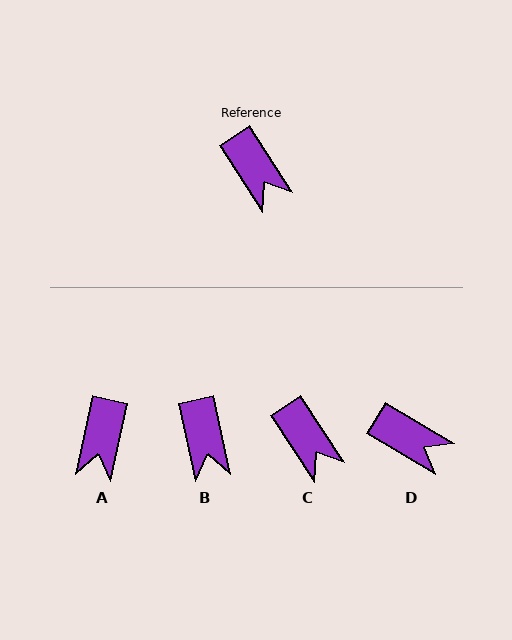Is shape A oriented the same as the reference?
No, it is off by about 45 degrees.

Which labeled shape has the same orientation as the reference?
C.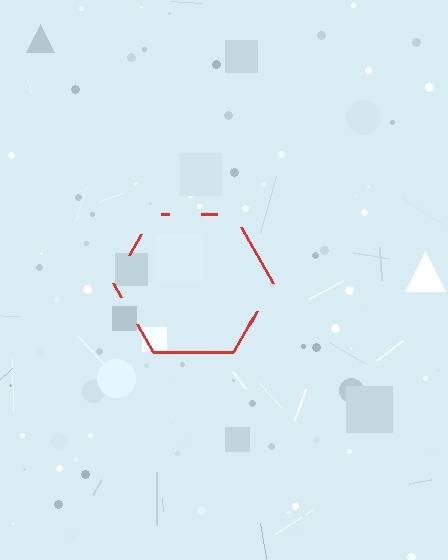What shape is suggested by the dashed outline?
The dashed outline suggests a hexagon.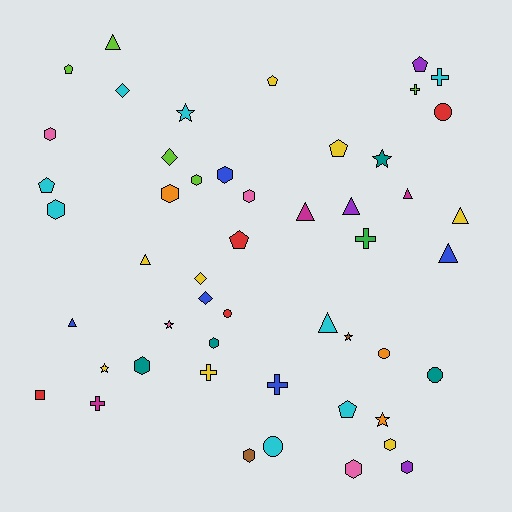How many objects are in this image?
There are 50 objects.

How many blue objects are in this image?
There are 5 blue objects.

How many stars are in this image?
There are 6 stars.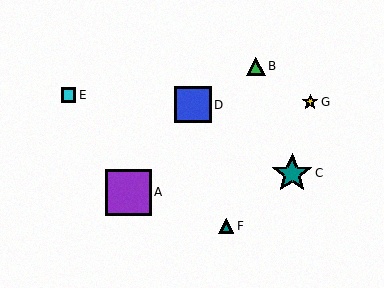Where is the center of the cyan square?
The center of the cyan square is at (68, 95).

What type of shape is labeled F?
Shape F is a teal triangle.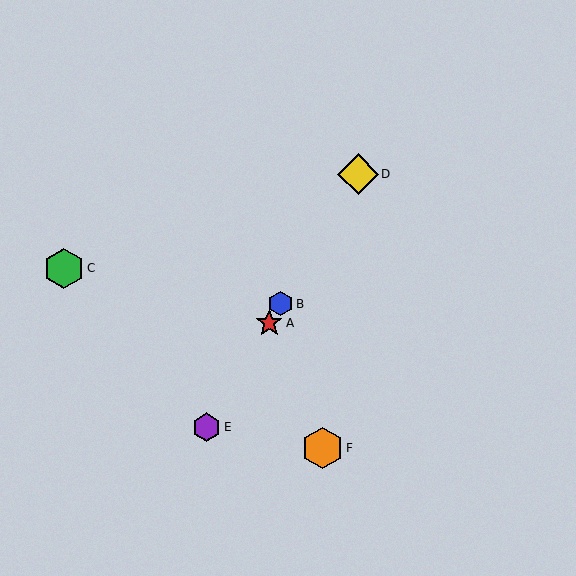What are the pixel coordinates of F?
Object F is at (323, 448).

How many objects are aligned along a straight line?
4 objects (A, B, D, E) are aligned along a straight line.